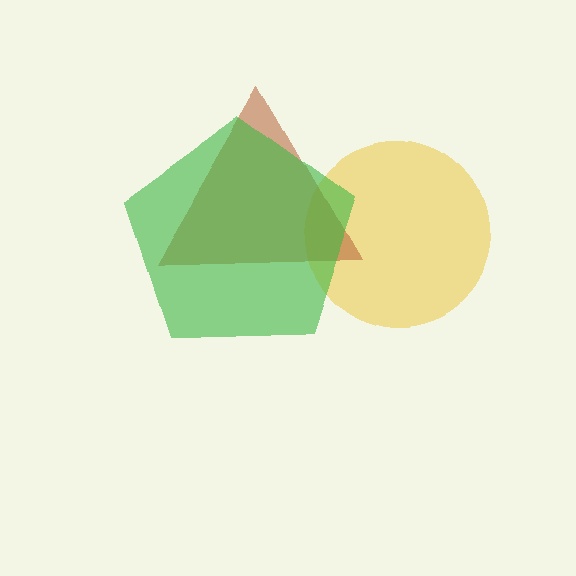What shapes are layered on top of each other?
The layered shapes are: a yellow circle, a brown triangle, a green pentagon.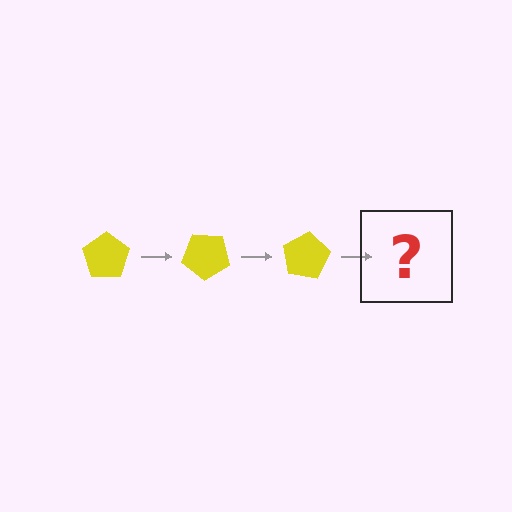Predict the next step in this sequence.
The next step is a yellow pentagon rotated 120 degrees.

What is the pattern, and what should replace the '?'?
The pattern is that the pentagon rotates 40 degrees each step. The '?' should be a yellow pentagon rotated 120 degrees.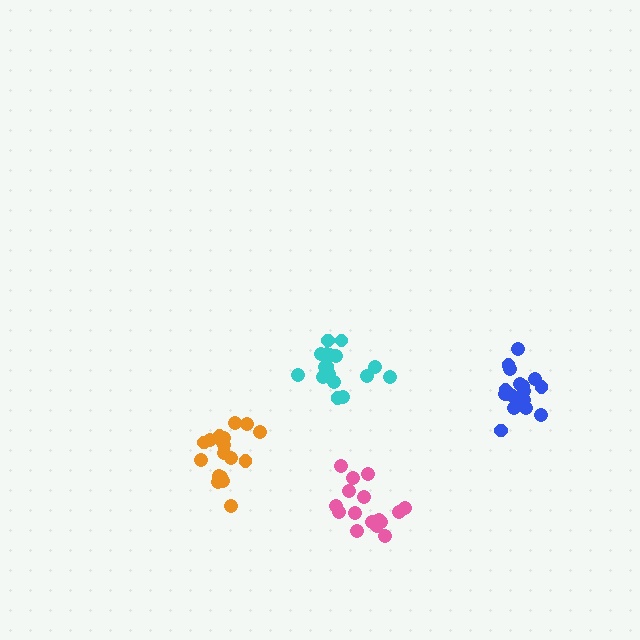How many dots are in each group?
Group 1: 16 dots, Group 2: 18 dots, Group 3: 18 dots, Group 4: 17 dots (69 total).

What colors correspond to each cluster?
The clusters are colored: pink, cyan, orange, blue.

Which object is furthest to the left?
The orange cluster is leftmost.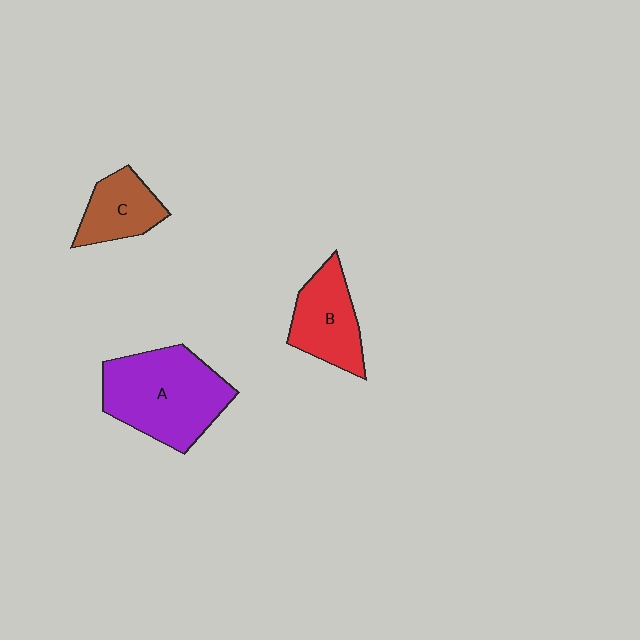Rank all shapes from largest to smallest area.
From largest to smallest: A (purple), B (red), C (brown).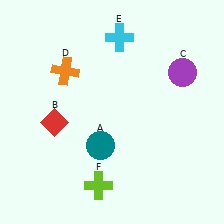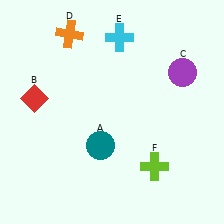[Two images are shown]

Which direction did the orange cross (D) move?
The orange cross (D) moved up.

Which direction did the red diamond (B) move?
The red diamond (B) moved up.